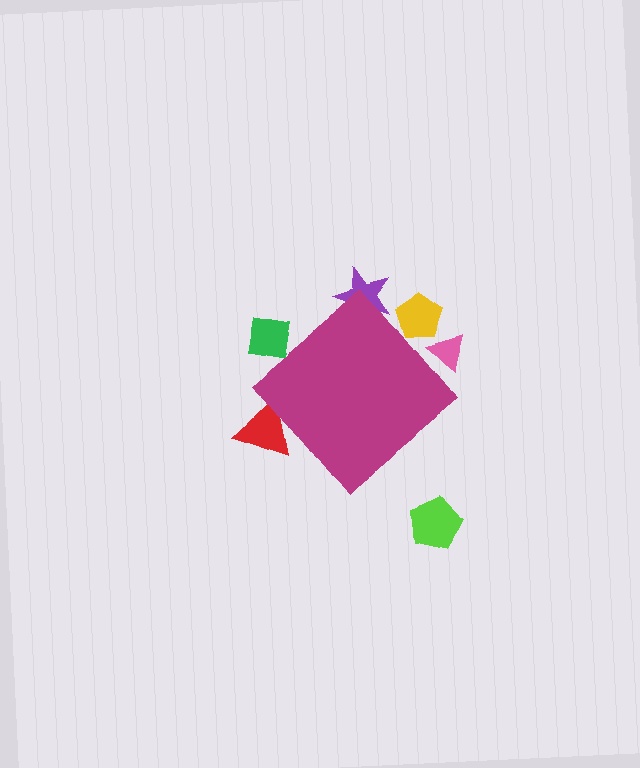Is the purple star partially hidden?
Yes, the purple star is partially hidden behind the magenta diamond.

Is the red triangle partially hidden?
Yes, the red triangle is partially hidden behind the magenta diamond.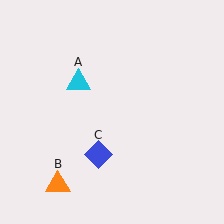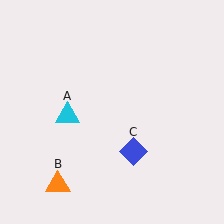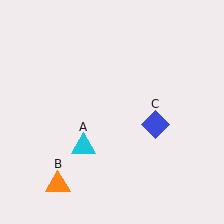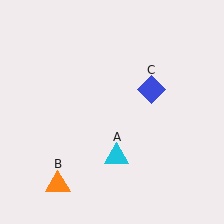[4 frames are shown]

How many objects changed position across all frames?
2 objects changed position: cyan triangle (object A), blue diamond (object C).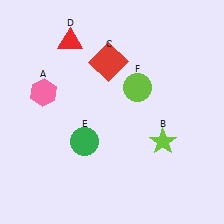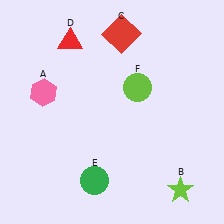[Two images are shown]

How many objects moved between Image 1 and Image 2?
3 objects moved between the two images.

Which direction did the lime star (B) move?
The lime star (B) moved down.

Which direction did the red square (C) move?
The red square (C) moved up.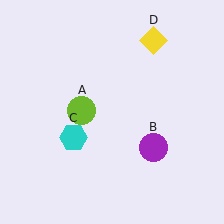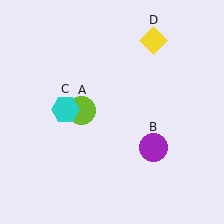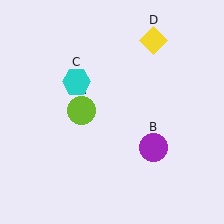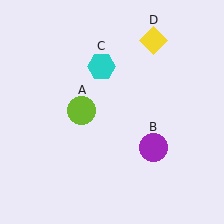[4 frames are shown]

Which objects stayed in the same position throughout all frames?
Lime circle (object A) and purple circle (object B) and yellow diamond (object D) remained stationary.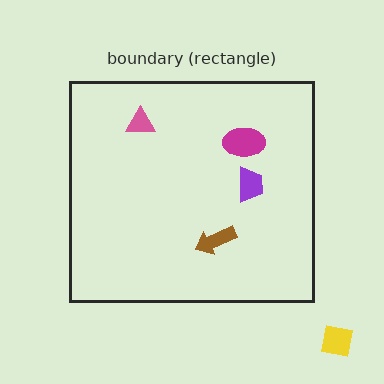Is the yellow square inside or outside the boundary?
Outside.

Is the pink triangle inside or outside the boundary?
Inside.